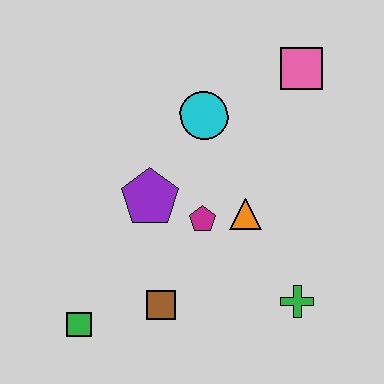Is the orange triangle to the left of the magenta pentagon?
No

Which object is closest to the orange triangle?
The magenta pentagon is closest to the orange triangle.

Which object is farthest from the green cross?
The pink square is farthest from the green cross.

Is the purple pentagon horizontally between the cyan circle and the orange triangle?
No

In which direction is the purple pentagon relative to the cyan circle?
The purple pentagon is below the cyan circle.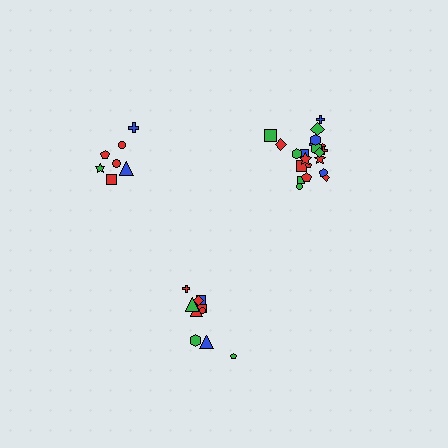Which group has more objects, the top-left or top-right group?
The top-right group.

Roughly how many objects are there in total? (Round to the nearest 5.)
Roughly 40 objects in total.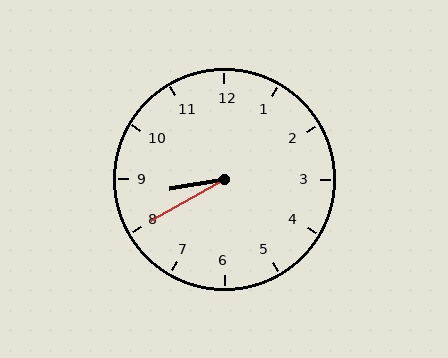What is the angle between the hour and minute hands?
Approximately 20 degrees.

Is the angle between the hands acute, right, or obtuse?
It is acute.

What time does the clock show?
8:40.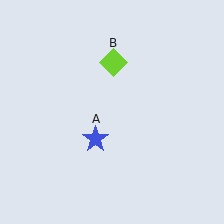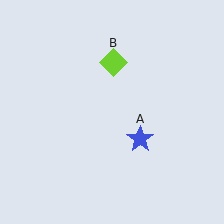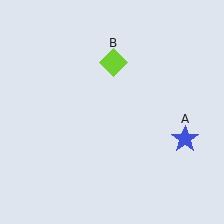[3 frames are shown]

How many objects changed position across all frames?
1 object changed position: blue star (object A).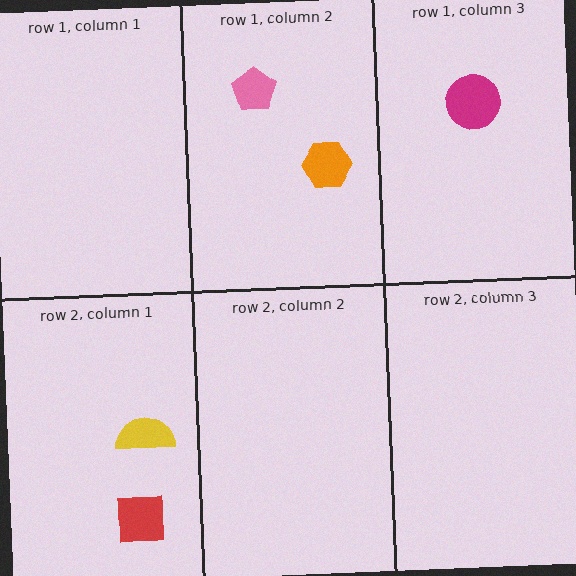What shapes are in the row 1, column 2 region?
The pink pentagon, the orange hexagon.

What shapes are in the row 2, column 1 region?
The red square, the yellow semicircle.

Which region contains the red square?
The row 2, column 1 region.